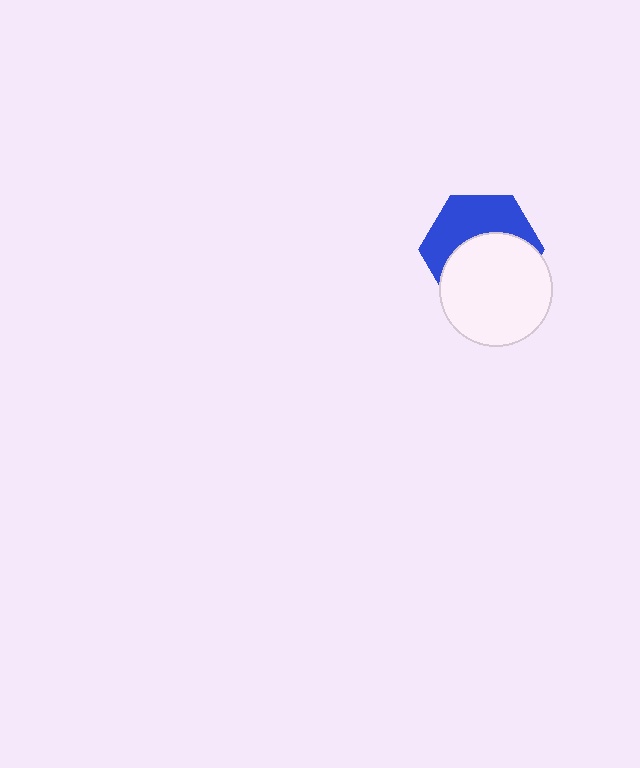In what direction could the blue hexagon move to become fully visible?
The blue hexagon could move up. That would shift it out from behind the white circle entirely.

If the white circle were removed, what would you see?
You would see the complete blue hexagon.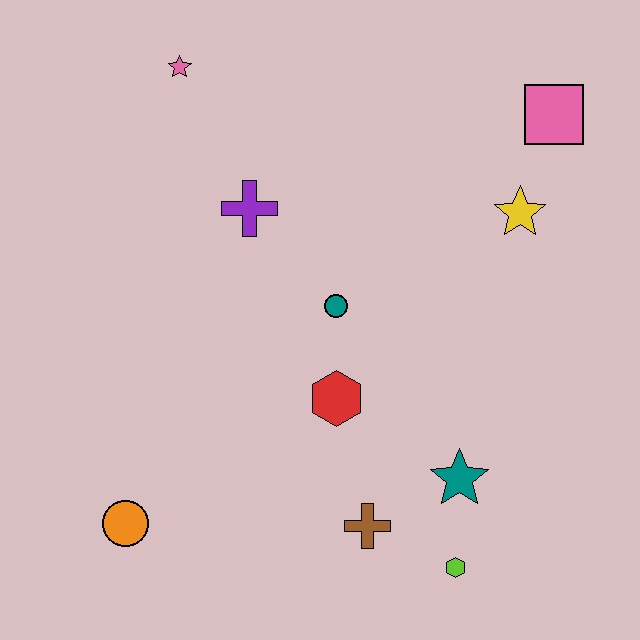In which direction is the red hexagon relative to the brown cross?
The red hexagon is above the brown cross.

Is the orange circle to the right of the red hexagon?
No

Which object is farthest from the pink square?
The orange circle is farthest from the pink square.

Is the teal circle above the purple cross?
No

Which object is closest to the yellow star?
The pink square is closest to the yellow star.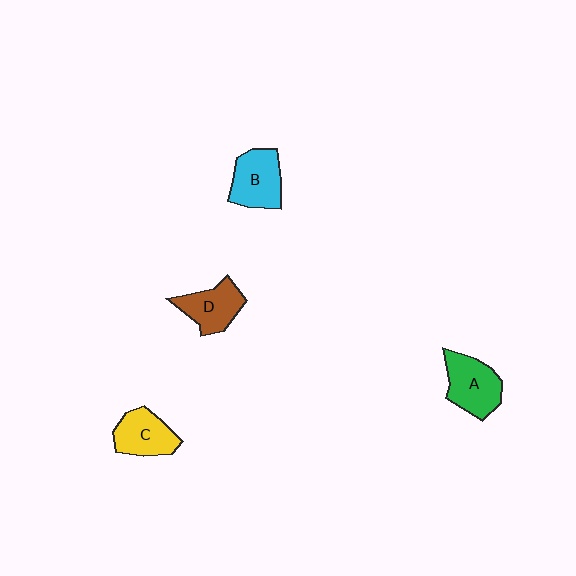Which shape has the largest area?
Shape A (green).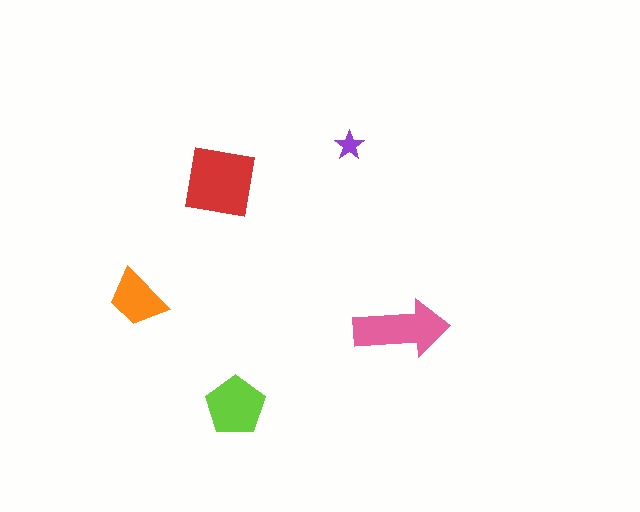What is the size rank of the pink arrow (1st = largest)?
2nd.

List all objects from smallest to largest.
The purple star, the orange trapezoid, the lime pentagon, the pink arrow, the red square.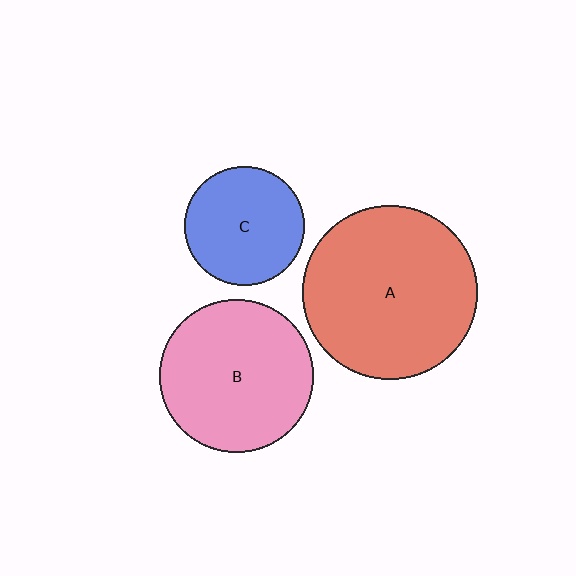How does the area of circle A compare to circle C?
Approximately 2.1 times.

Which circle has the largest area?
Circle A (red).